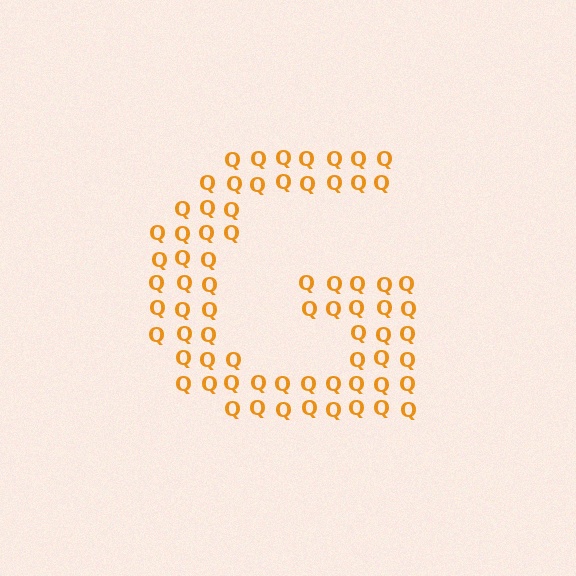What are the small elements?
The small elements are letter Q's.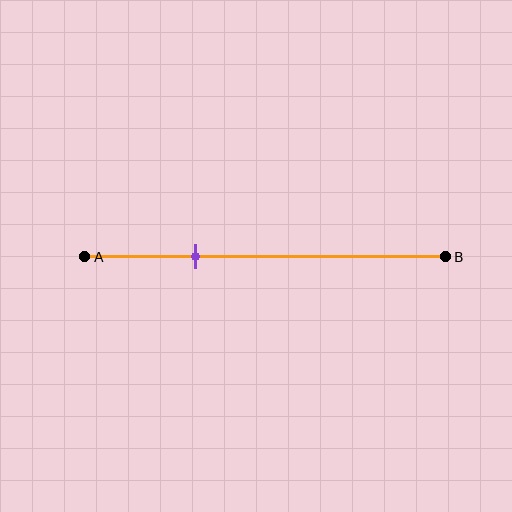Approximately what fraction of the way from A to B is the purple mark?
The purple mark is approximately 30% of the way from A to B.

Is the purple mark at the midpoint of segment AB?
No, the mark is at about 30% from A, not at the 50% midpoint.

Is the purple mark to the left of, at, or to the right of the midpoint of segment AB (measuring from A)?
The purple mark is to the left of the midpoint of segment AB.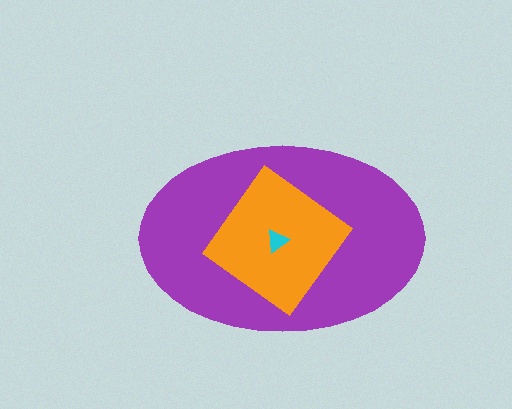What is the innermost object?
The cyan triangle.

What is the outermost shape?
The purple ellipse.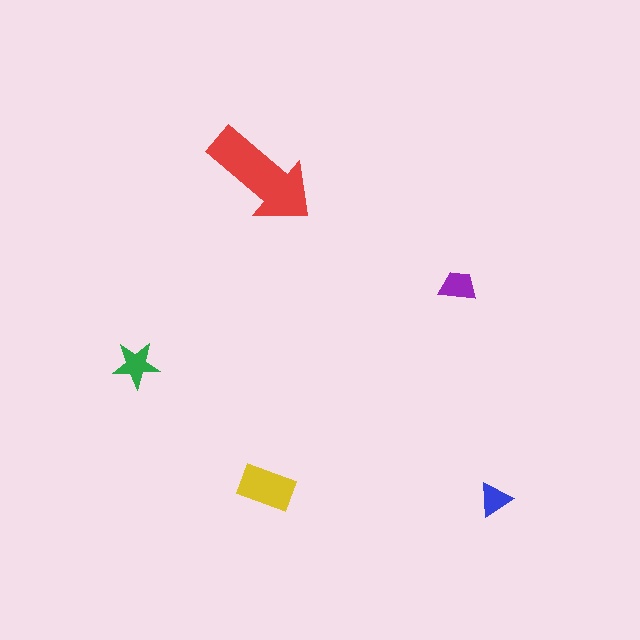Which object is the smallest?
The blue triangle.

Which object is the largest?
The red arrow.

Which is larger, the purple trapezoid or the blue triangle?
The purple trapezoid.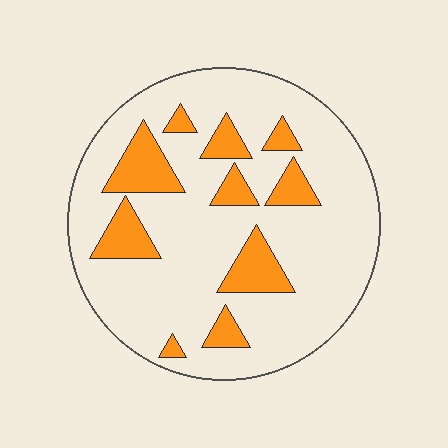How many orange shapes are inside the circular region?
10.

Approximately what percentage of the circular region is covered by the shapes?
Approximately 20%.